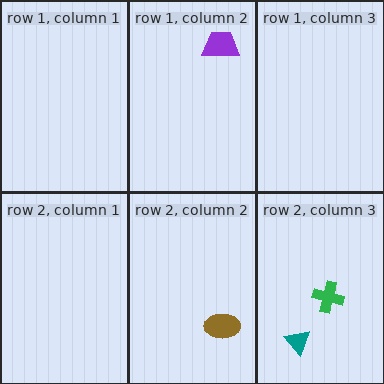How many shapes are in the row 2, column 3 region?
2.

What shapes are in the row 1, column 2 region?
The purple trapezoid.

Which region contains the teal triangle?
The row 2, column 3 region.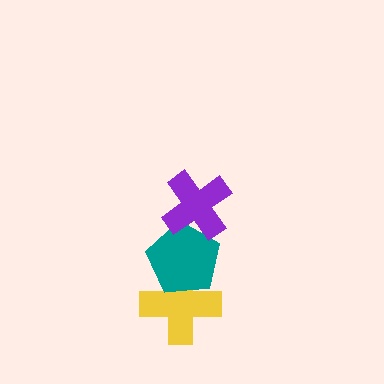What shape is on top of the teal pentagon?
The purple cross is on top of the teal pentagon.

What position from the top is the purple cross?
The purple cross is 1st from the top.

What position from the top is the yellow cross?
The yellow cross is 3rd from the top.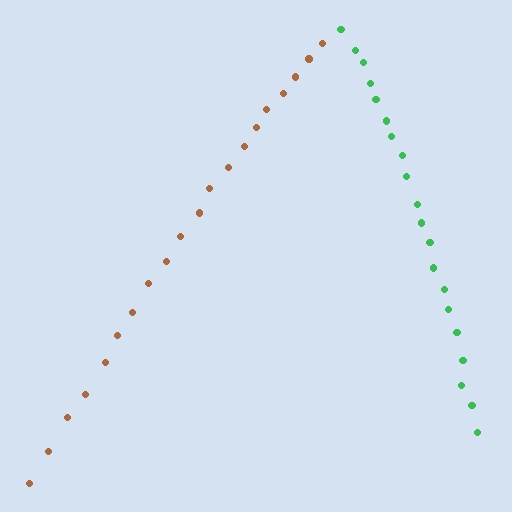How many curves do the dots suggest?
There are 2 distinct paths.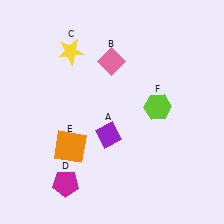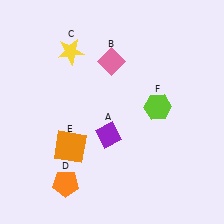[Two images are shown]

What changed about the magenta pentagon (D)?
In Image 1, D is magenta. In Image 2, it changed to orange.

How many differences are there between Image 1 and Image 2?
There is 1 difference between the two images.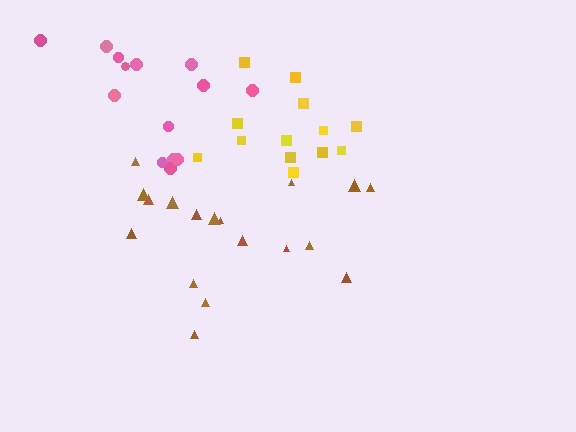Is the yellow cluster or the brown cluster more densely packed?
Yellow.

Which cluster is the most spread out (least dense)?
Brown.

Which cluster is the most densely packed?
Yellow.